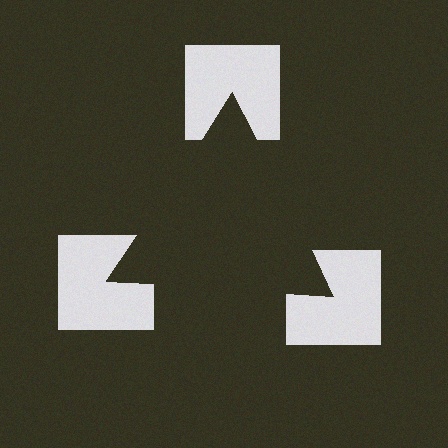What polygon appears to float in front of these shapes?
An illusory triangle — its edges are inferred from the aligned wedge cuts in the notched squares, not physically drawn.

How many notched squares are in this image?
There are 3 — one at each vertex of the illusory triangle.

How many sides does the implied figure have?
3 sides.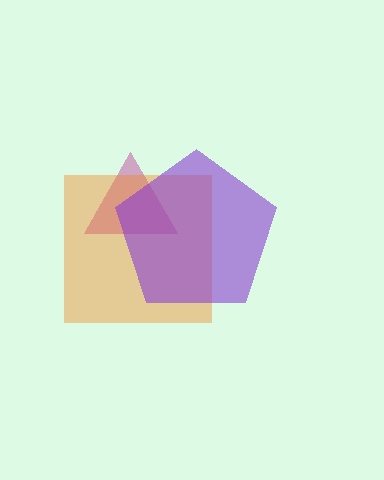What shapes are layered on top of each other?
The layered shapes are: a magenta triangle, an orange square, a purple pentagon.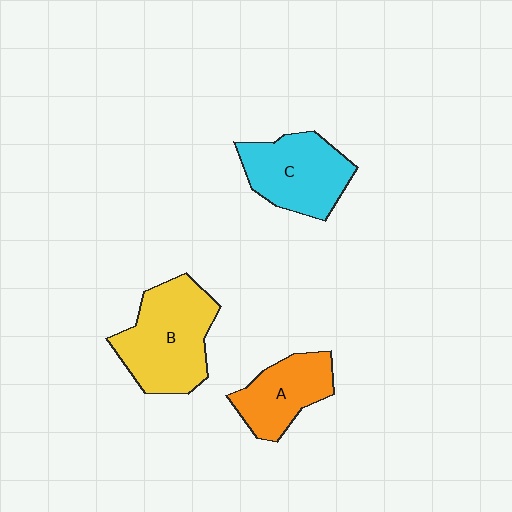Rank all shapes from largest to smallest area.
From largest to smallest: B (yellow), C (cyan), A (orange).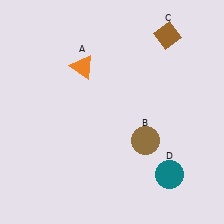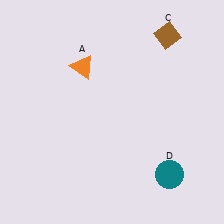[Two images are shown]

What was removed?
The brown circle (B) was removed in Image 2.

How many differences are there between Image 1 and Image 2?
There is 1 difference between the two images.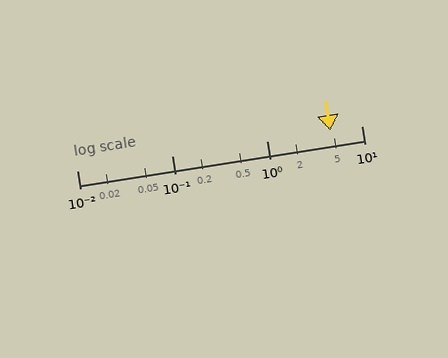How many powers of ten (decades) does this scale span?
The scale spans 3 decades, from 0.01 to 10.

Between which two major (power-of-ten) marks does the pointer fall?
The pointer is between 1 and 10.